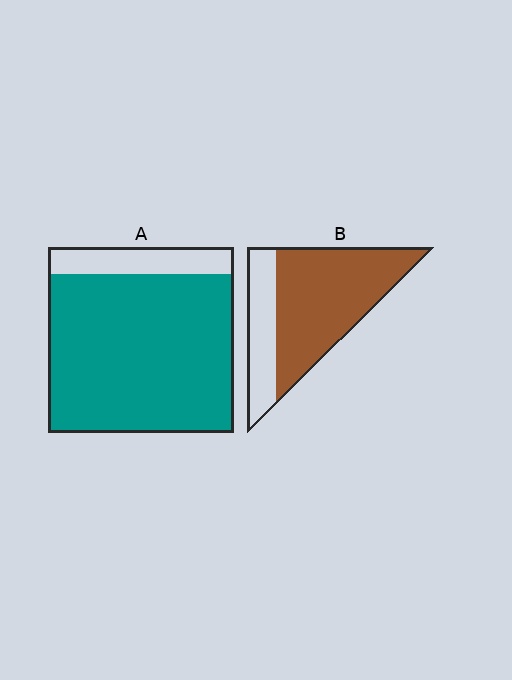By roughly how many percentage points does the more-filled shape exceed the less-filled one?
By roughly 15 percentage points (A over B).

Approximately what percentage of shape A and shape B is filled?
A is approximately 85% and B is approximately 70%.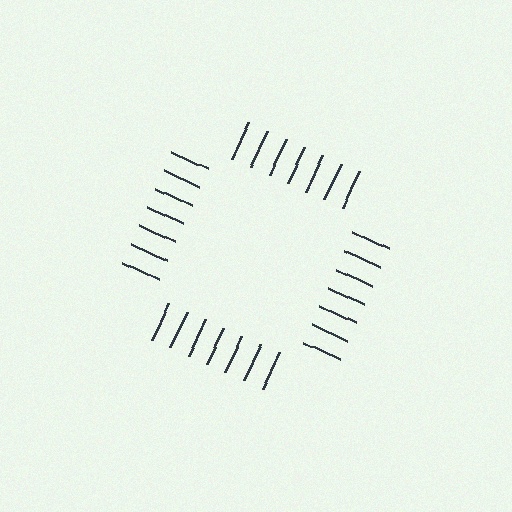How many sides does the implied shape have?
4 sides — the line-ends trace a square.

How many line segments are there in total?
28 — 7 along each of the 4 edges.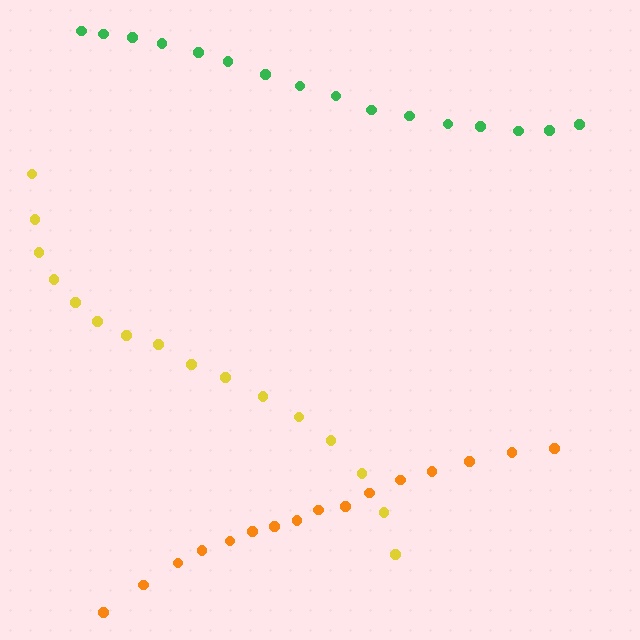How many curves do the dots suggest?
There are 3 distinct paths.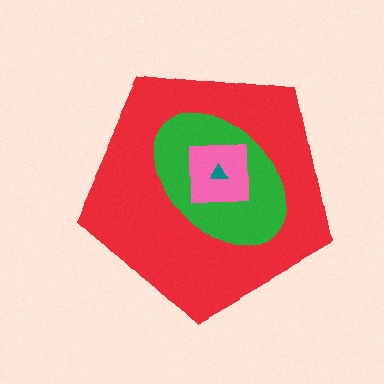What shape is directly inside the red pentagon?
The green ellipse.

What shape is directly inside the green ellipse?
The pink square.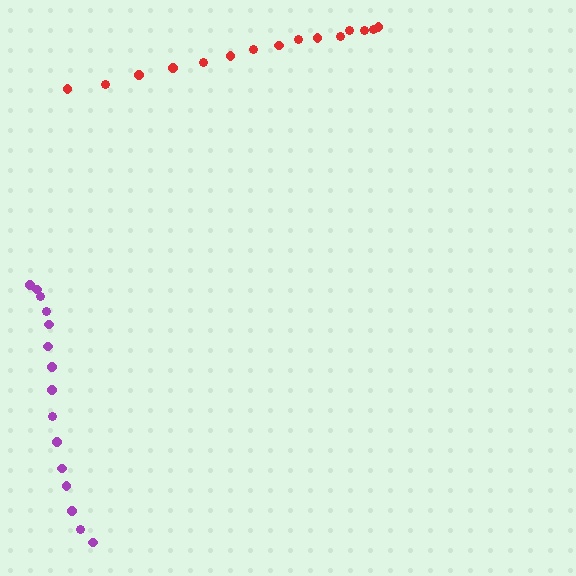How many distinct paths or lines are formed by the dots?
There are 2 distinct paths.